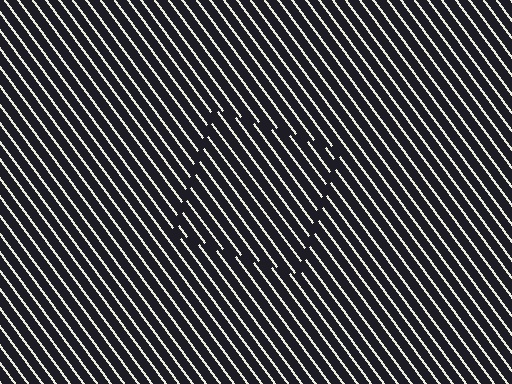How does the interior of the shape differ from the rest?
The interior of the shape contains the same grating, shifted by half a period — the contour is defined by the phase discontinuity where line-ends from the inner and outer gratings abut.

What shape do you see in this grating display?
An illusory square. The interior of the shape contains the same grating, shifted by half a period — the contour is defined by the phase discontinuity where line-ends from the inner and outer gratings abut.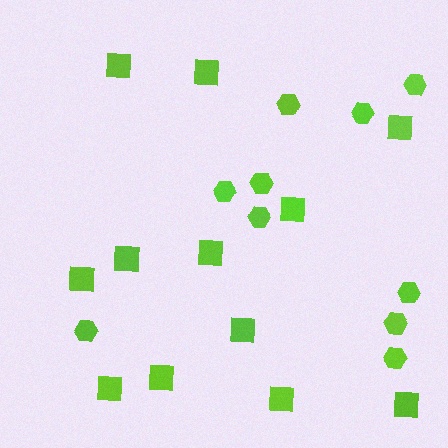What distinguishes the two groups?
There are 2 groups: one group of squares (12) and one group of hexagons (10).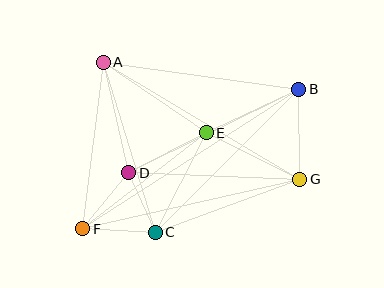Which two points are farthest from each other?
Points B and F are farthest from each other.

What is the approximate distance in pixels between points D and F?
The distance between D and F is approximately 73 pixels.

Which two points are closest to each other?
Points C and D are closest to each other.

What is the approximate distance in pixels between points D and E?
The distance between D and E is approximately 87 pixels.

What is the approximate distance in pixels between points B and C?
The distance between B and C is approximately 203 pixels.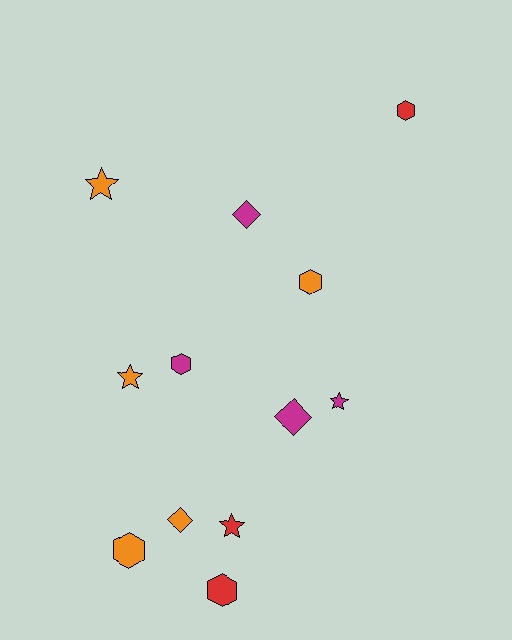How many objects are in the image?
There are 12 objects.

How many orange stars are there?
There are 2 orange stars.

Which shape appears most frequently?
Hexagon, with 5 objects.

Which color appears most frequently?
Orange, with 5 objects.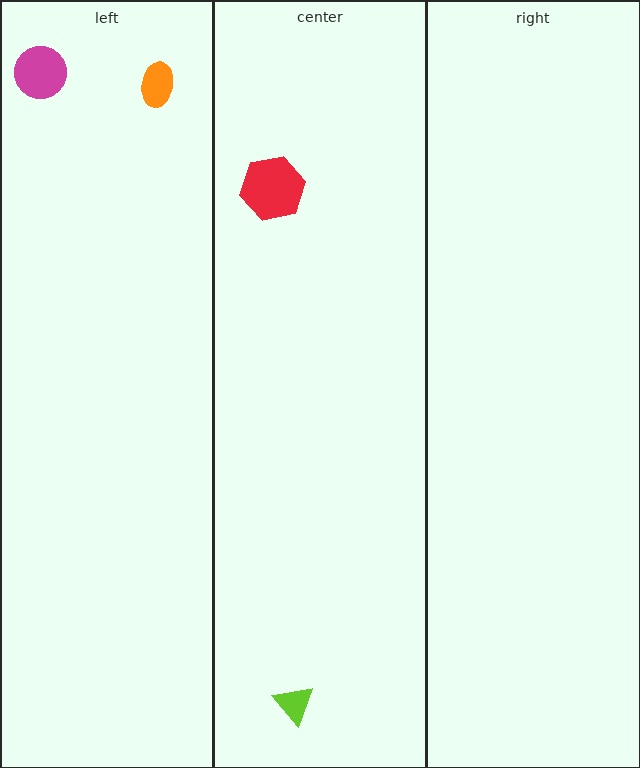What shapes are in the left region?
The magenta circle, the orange ellipse.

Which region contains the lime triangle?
The center region.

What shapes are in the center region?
The lime triangle, the red hexagon.